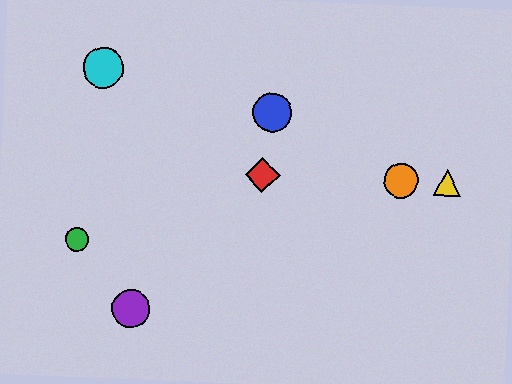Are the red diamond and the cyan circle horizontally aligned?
No, the red diamond is at y≈175 and the cyan circle is at y≈67.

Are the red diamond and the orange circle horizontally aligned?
Yes, both are at y≈175.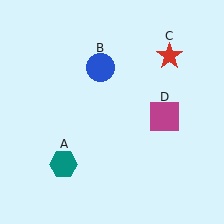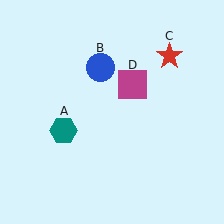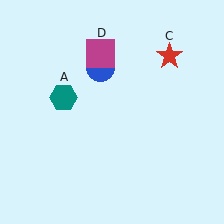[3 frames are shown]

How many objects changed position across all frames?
2 objects changed position: teal hexagon (object A), magenta square (object D).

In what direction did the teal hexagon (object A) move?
The teal hexagon (object A) moved up.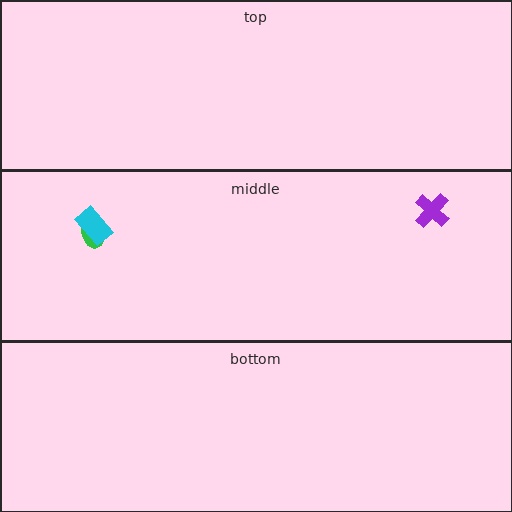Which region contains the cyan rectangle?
The middle region.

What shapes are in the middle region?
The green ellipse, the cyan rectangle, the purple cross.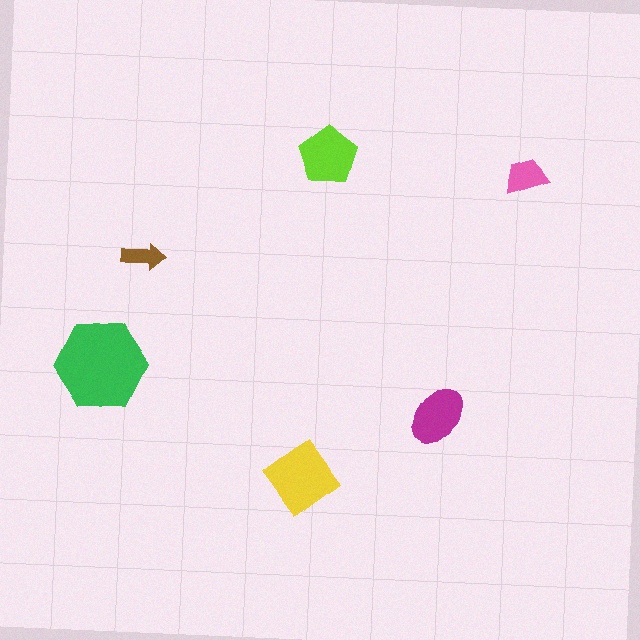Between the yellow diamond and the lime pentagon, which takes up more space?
The yellow diamond.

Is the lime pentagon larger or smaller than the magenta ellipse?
Larger.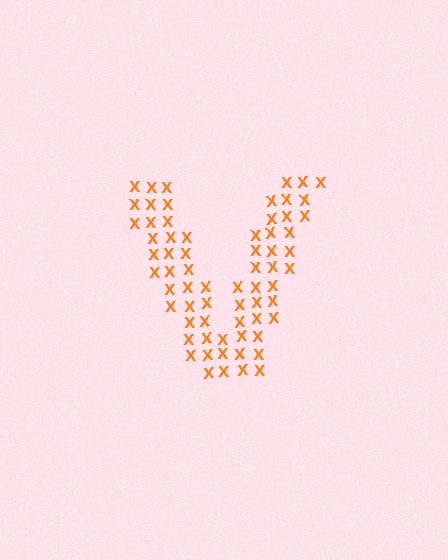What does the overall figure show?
The overall figure shows the letter V.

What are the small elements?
The small elements are letter X's.